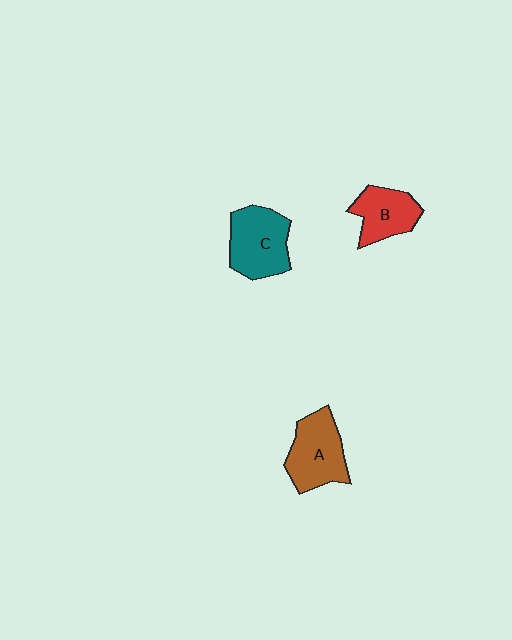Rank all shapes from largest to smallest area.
From largest to smallest: C (teal), A (brown), B (red).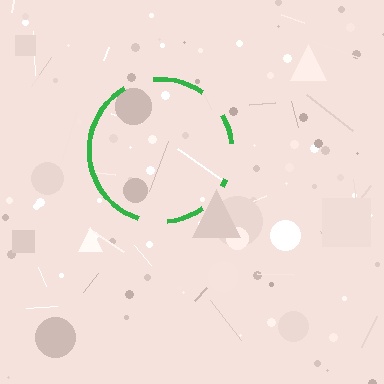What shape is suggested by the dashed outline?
The dashed outline suggests a circle.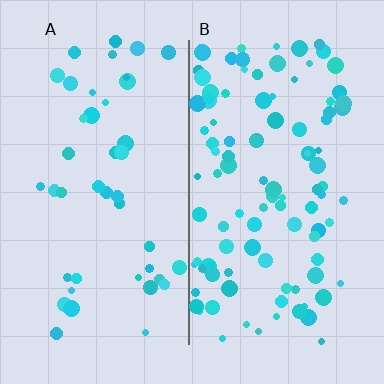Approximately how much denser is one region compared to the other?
Approximately 2.4× — region B over region A.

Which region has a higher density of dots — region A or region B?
B (the right).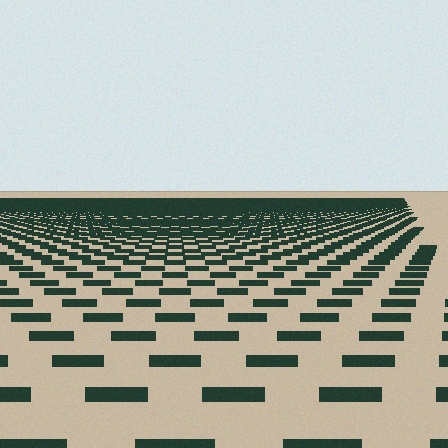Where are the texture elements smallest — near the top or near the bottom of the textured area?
Near the top.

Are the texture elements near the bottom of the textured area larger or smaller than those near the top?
Larger. Near the bottom, elements are closer to the viewer and appear at a bigger on-screen size.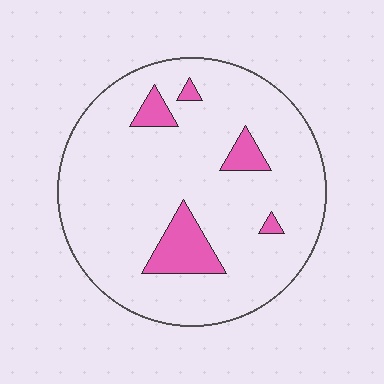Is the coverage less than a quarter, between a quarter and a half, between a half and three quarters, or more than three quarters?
Less than a quarter.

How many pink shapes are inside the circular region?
5.